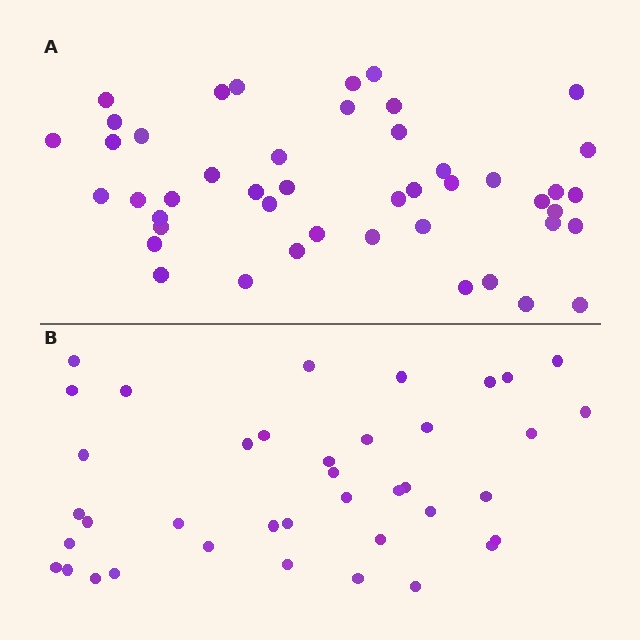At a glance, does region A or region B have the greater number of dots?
Region A (the top region) has more dots.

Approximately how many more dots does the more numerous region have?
Region A has roughly 8 or so more dots than region B.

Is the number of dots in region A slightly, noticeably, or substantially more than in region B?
Region A has only slightly more — the two regions are fairly close. The ratio is roughly 1.2 to 1.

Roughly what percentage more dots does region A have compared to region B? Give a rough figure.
About 20% more.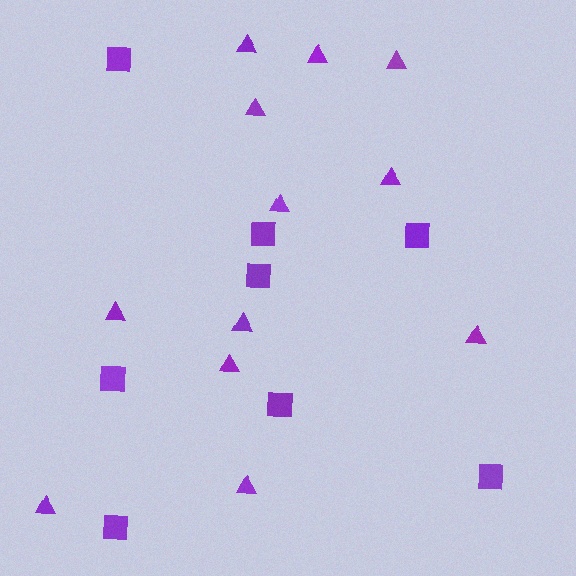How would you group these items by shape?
There are 2 groups: one group of triangles (12) and one group of squares (8).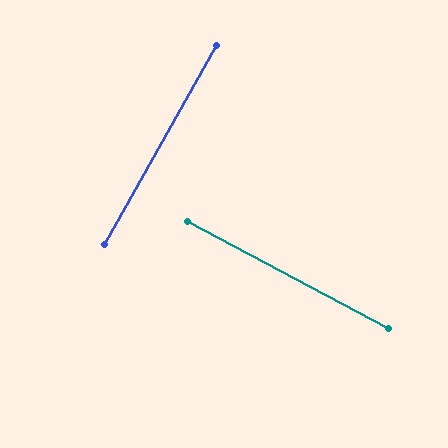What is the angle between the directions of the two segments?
Approximately 89 degrees.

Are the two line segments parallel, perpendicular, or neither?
Perpendicular — they meet at approximately 89°.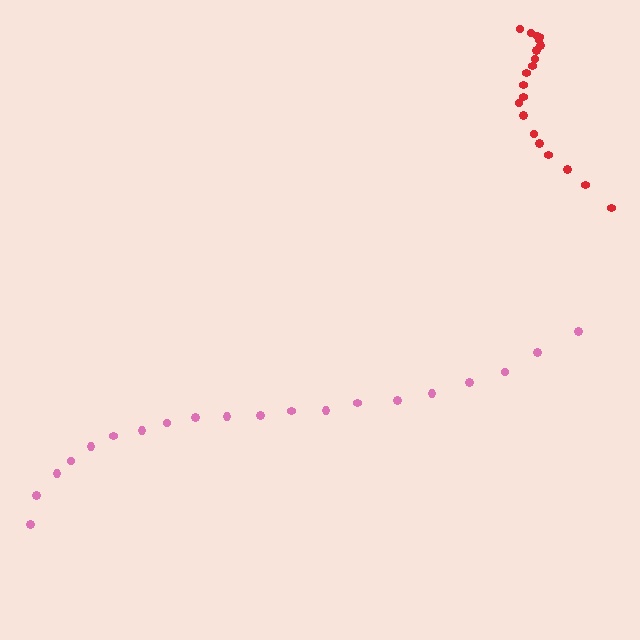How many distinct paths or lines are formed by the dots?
There are 2 distinct paths.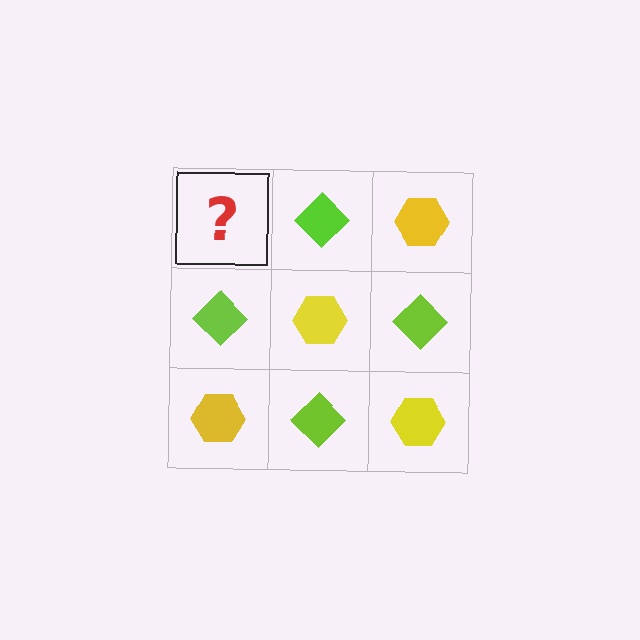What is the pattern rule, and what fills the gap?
The rule is that it alternates yellow hexagon and lime diamond in a checkerboard pattern. The gap should be filled with a yellow hexagon.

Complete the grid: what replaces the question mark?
The question mark should be replaced with a yellow hexagon.